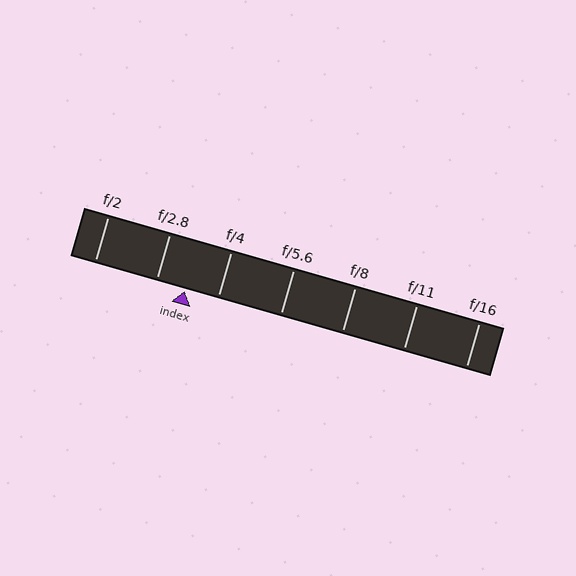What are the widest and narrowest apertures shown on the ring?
The widest aperture shown is f/2 and the narrowest is f/16.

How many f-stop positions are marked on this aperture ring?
There are 7 f-stop positions marked.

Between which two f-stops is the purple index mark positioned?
The index mark is between f/2.8 and f/4.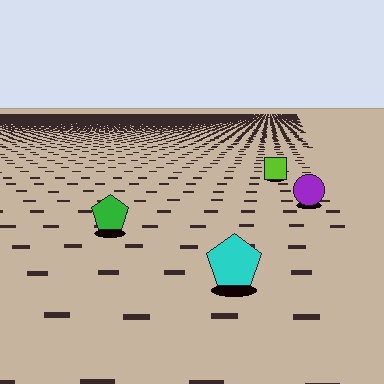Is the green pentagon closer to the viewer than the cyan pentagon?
No. The cyan pentagon is closer — you can tell from the texture gradient: the ground texture is coarser near it.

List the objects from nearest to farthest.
From nearest to farthest: the cyan pentagon, the green pentagon, the purple circle, the lime square.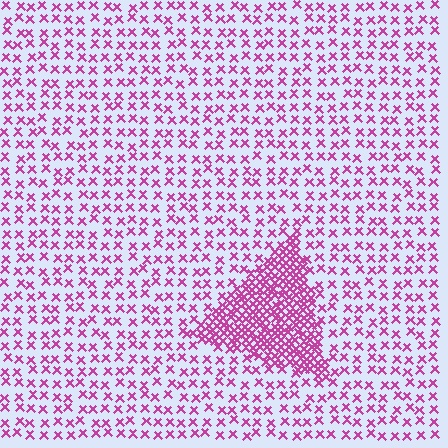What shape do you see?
I see a triangle.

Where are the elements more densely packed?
The elements are more densely packed inside the triangle boundary.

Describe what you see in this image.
The image contains small magenta elements arranged at two different densities. A triangle-shaped region is visible where the elements are more densely packed than the surrounding area.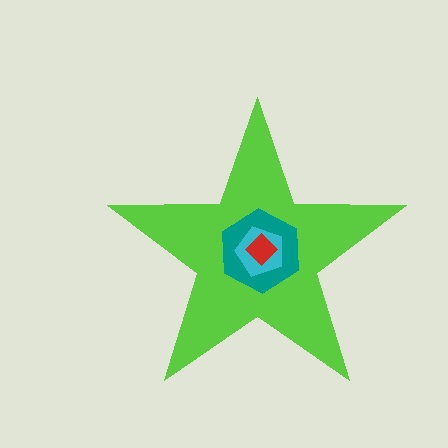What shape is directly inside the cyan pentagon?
The red diamond.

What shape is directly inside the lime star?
The teal hexagon.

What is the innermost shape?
The red diamond.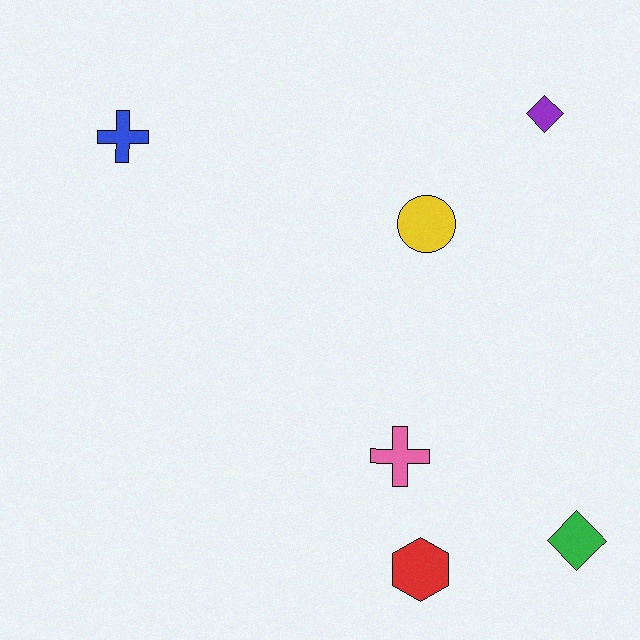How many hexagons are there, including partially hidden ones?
There is 1 hexagon.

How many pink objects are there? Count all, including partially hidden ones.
There is 1 pink object.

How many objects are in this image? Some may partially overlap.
There are 6 objects.